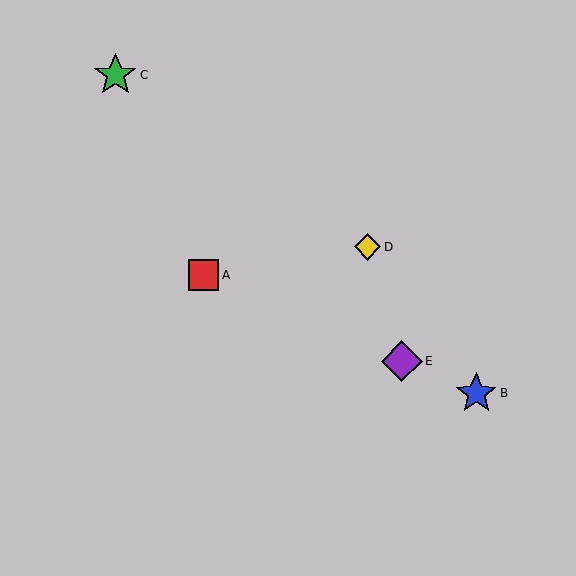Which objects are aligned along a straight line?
Objects A, B, E are aligned along a straight line.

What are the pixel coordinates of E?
Object E is at (402, 361).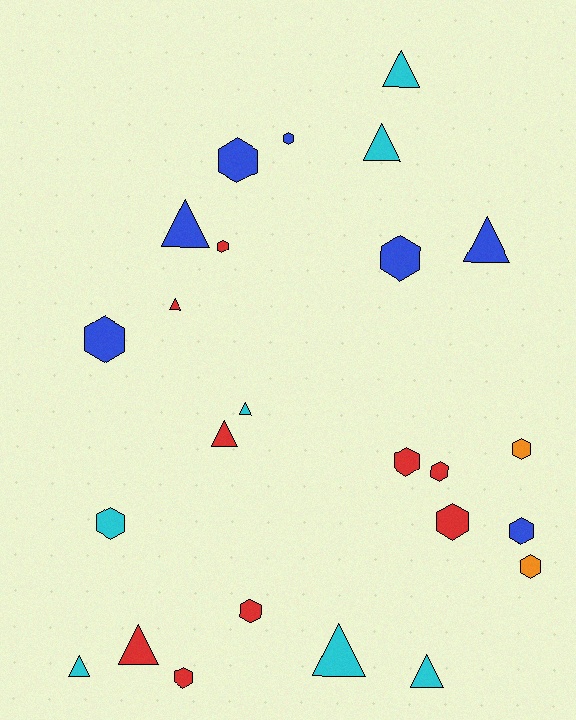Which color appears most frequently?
Red, with 9 objects.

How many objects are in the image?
There are 25 objects.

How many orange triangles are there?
There are no orange triangles.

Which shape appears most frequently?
Hexagon, with 14 objects.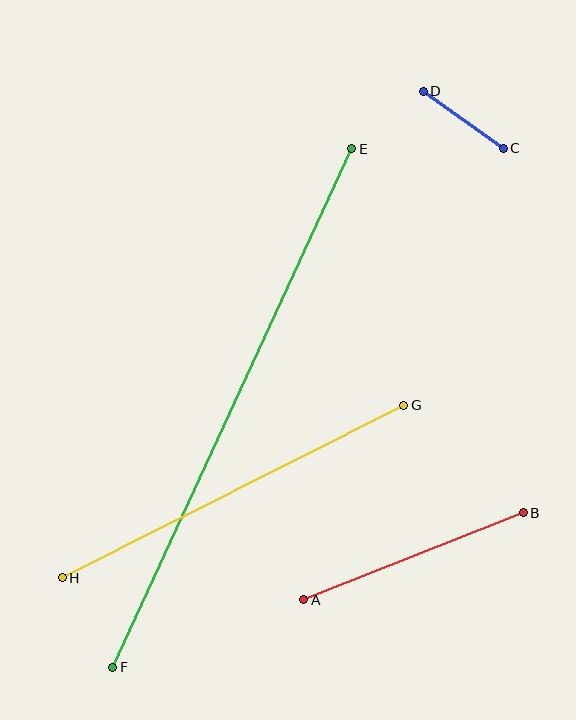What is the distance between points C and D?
The distance is approximately 98 pixels.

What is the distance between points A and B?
The distance is approximately 236 pixels.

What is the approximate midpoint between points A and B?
The midpoint is at approximately (414, 556) pixels.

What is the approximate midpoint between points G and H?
The midpoint is at approximately (233, 492) pixels.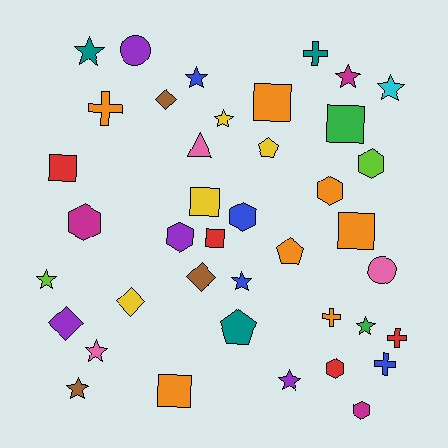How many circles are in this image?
There are 2 circles.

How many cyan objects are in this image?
There is 1 cyan object.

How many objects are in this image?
There are 40 objects.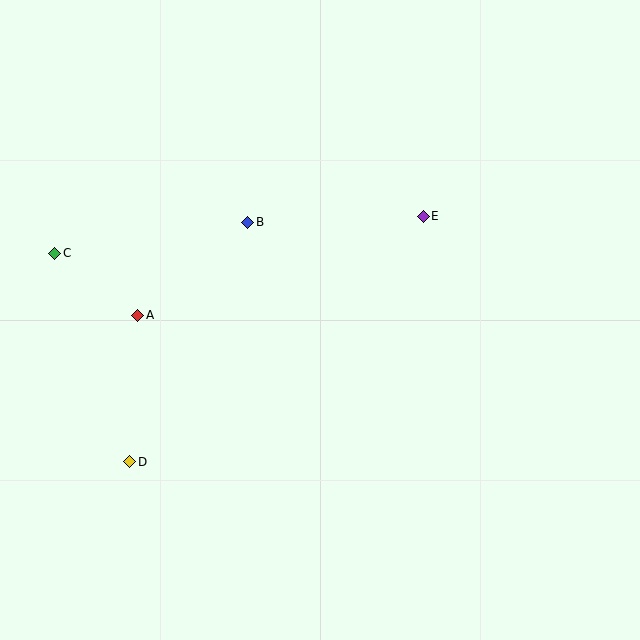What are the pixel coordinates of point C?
Point C is at (55, 253).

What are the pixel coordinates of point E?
Point E is at (423, 216).